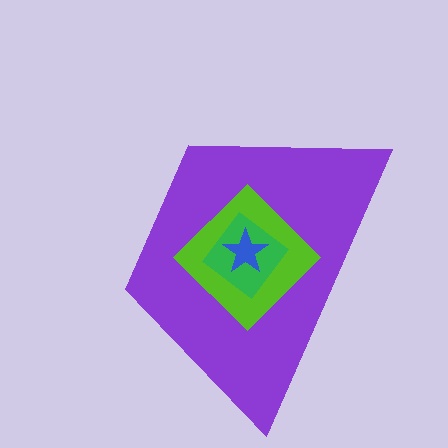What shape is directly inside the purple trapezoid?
The lime diamond.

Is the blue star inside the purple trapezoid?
Yes.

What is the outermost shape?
The purple trapezoid.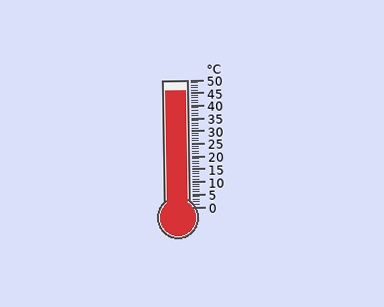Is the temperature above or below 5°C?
The temperature is above 5°C.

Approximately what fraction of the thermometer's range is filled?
The thermometer is filled to approximately 90% of its range.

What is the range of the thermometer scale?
The thermometer scale ranges from 0°C to 50°C.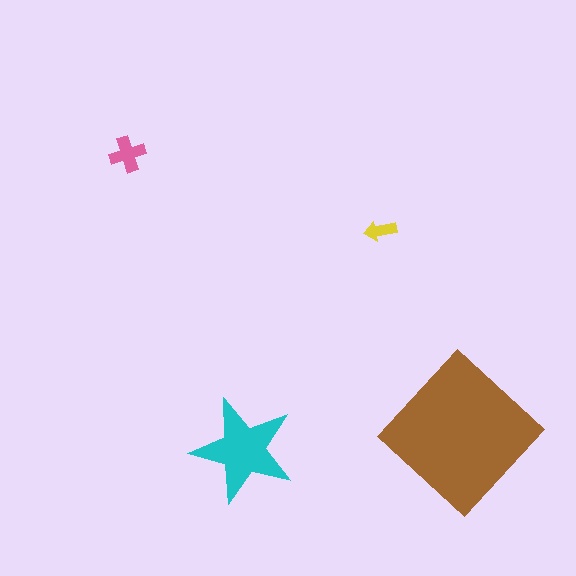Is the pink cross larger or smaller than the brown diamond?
Smaller.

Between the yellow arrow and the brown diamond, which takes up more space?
The brown diamond.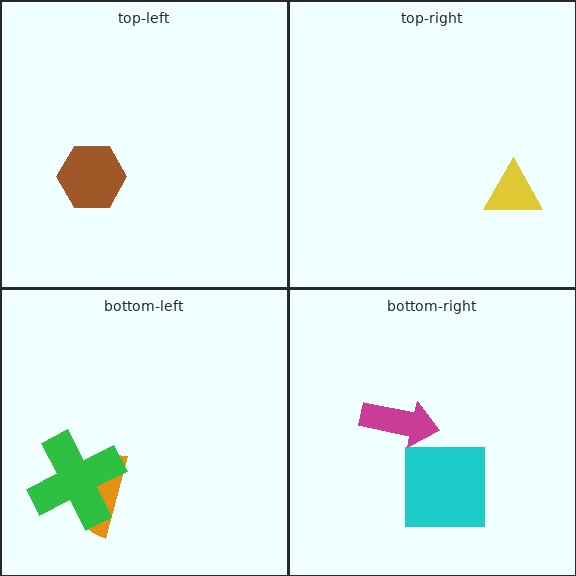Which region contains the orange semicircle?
The bottom-left region.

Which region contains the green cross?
The bottom-left region.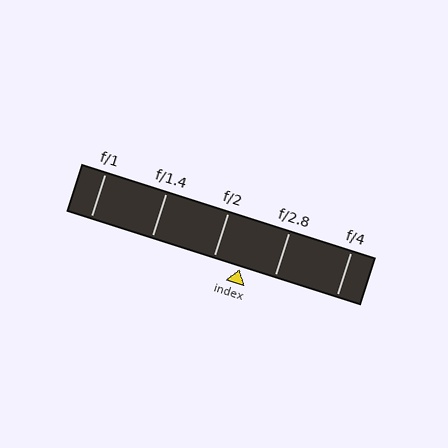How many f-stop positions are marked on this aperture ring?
There are 5 f-stop positions marked.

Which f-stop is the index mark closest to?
The index mark is closest to f/2.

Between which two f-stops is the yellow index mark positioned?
The index mark is between f/2 and f/2.8.